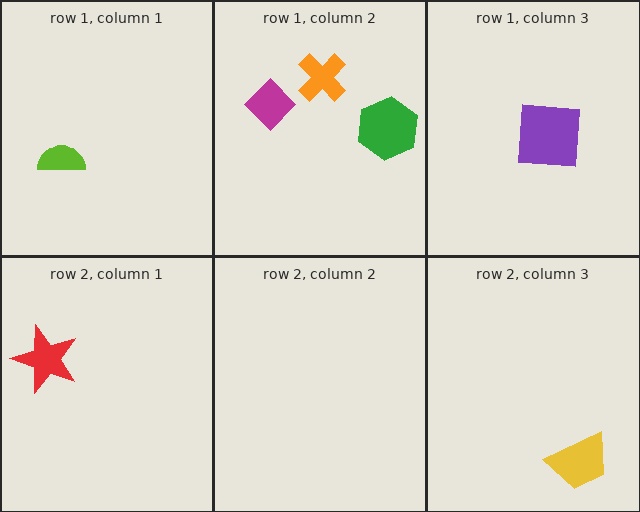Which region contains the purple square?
The row 1, column 3 region.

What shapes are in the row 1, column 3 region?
The purple square.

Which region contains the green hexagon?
The row 1, column 2 region.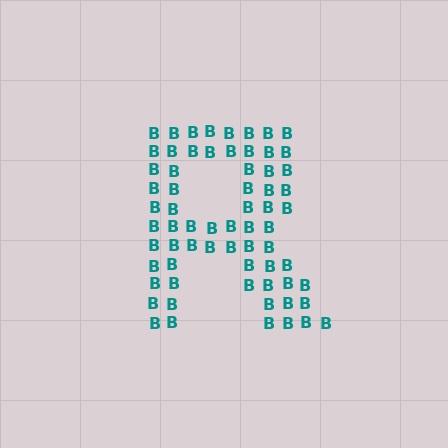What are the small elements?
The small elements are letter B's.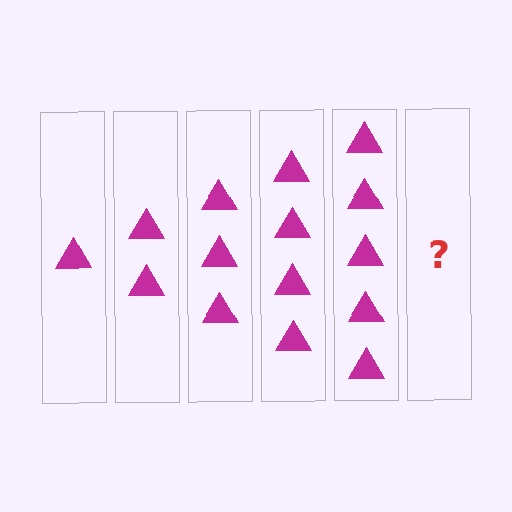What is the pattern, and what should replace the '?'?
The pattern is that each step adds one more triangle. The '?' should be 6 triangles.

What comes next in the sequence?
The next element should be 6 triangles.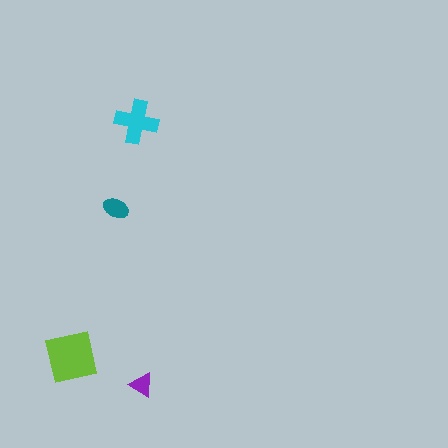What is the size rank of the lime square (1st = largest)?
1st.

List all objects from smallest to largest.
The purple triangle, the teal ellipse, the cyan cross, the lime square.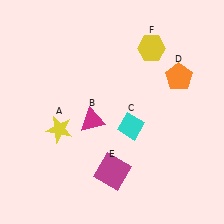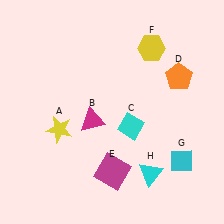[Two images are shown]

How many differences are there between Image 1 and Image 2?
There are 2 differences between the two images.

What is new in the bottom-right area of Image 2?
A cyan triangle (H) was added in the bottom-right area of Image 2.